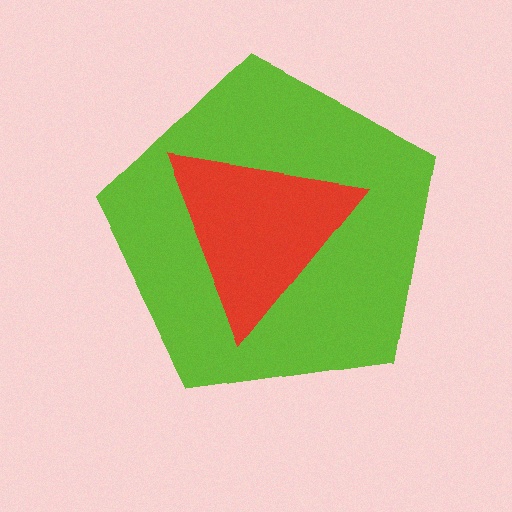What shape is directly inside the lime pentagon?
The red triangle.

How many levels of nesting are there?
2.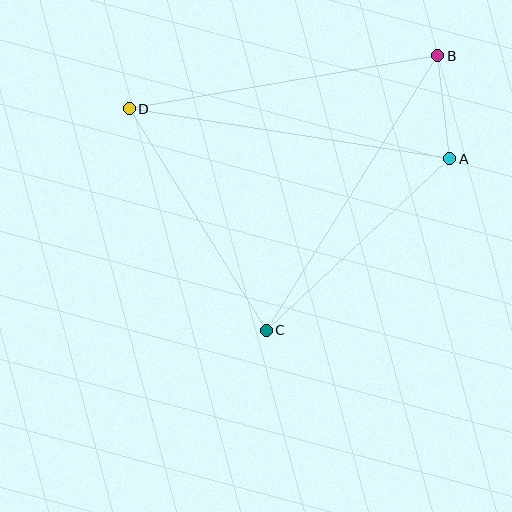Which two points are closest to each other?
Points A and B are closest to each other.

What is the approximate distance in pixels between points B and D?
The distance between B and D is approximately 313 pixels.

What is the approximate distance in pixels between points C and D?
The distance between C and D is approximately 260 pixels.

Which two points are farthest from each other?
Points A and D are farthest from each other.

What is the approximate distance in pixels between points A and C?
The distance between A and C is approximately 251 pixels.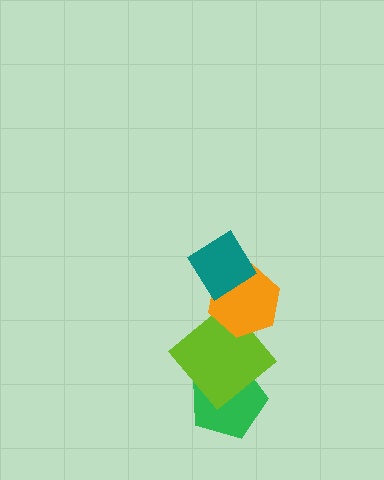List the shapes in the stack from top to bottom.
From top to bottom: the teal diamond, the orange hexagon, the lime diamond, the green pentagon.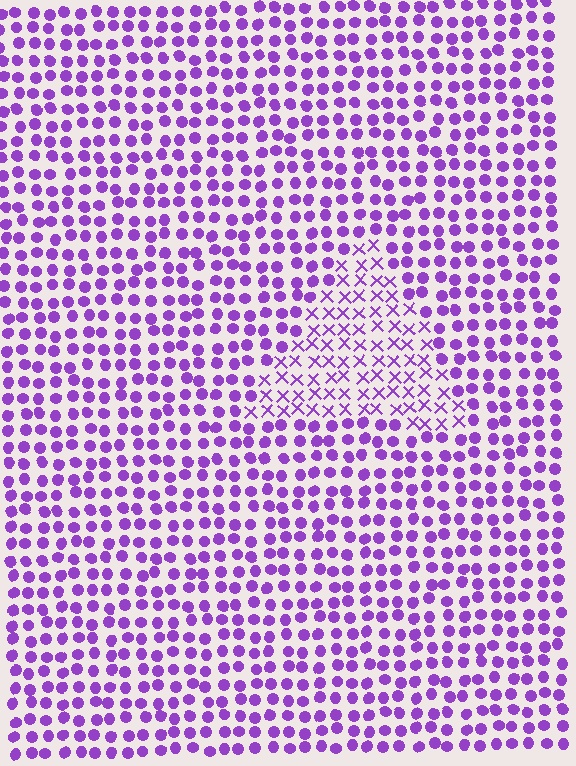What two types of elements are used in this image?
The image uses X marks inside the triangle region and circles outside it.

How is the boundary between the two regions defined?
The boundary is defined by a change in element shape: X marks inside vs. circles outside. All elements share the same color and spacing.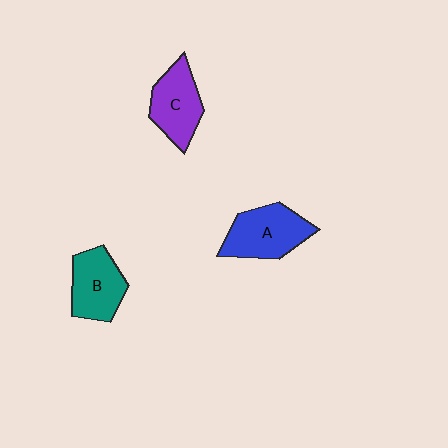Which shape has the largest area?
Shape A (blue).